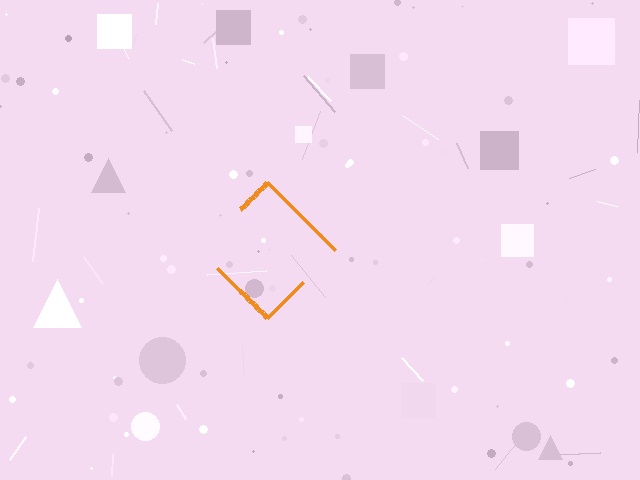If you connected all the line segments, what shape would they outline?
They would outline a diamond.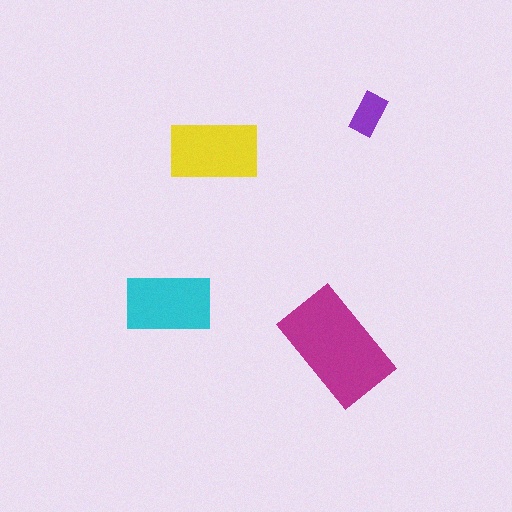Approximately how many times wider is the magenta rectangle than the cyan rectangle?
About 1.5 times wider.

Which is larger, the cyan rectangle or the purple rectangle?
The cyan one.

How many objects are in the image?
There are 4 objects in the image.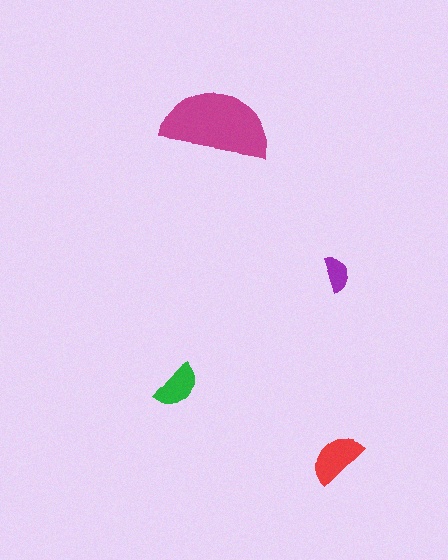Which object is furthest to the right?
The red semicircle is rightmost.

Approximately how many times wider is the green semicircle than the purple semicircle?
About 1.5 times wider.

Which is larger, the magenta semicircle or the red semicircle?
The magenta one.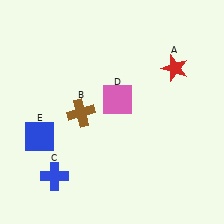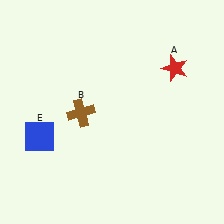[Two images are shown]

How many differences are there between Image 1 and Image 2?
There are 2 differences between the two images.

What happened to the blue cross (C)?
The blue cross (C) was removed in Image 2. It was in the bottom-left area of Image 1.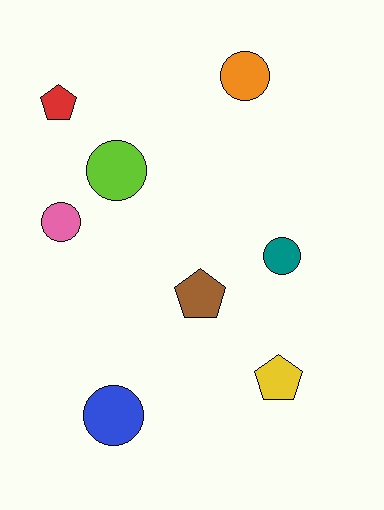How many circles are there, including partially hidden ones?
There are 5 circles.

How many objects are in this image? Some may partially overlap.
There are 8 objects.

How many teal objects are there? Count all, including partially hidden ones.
There is 1 teal object.